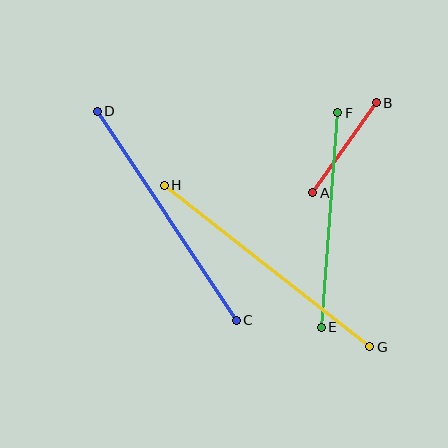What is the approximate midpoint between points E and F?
The midpoint is at approximately (330, 220) pixels.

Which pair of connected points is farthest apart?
Points G and H are farthest apart.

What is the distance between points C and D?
The distance is approximately 250 pixels.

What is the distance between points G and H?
The distance is approximately 262 pixels.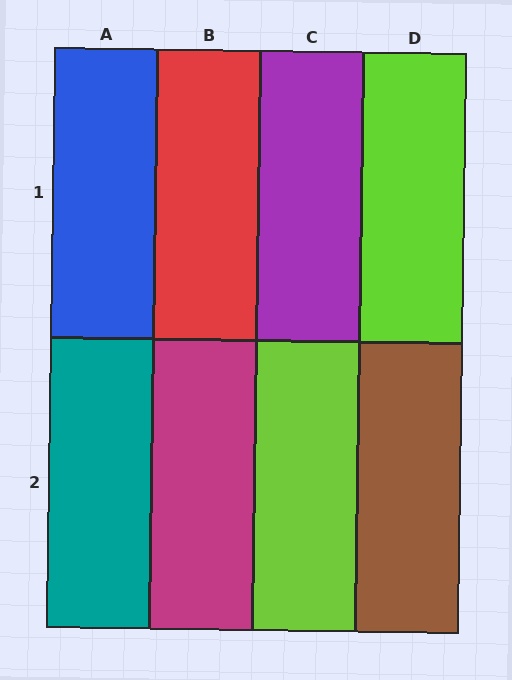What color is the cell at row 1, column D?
Lime.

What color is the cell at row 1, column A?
Blue.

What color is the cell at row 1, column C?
Purple.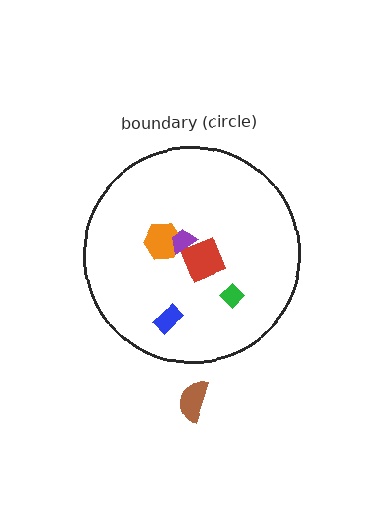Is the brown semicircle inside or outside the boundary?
Outside.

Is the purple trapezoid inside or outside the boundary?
Inside.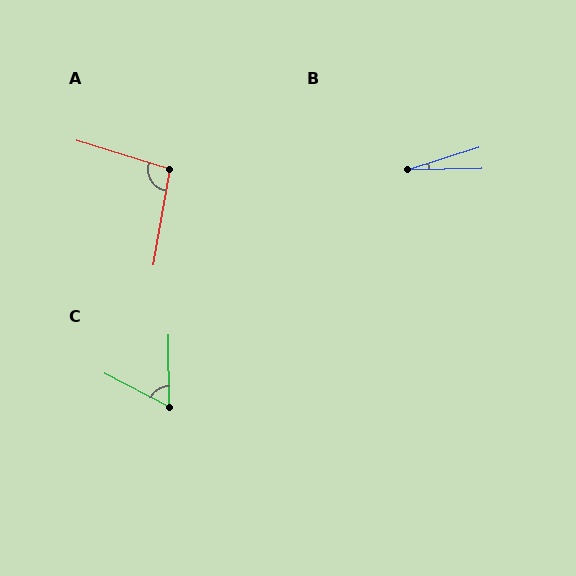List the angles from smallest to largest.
B (16°), C (63°), A (97°).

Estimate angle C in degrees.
Approximately 63 degrees.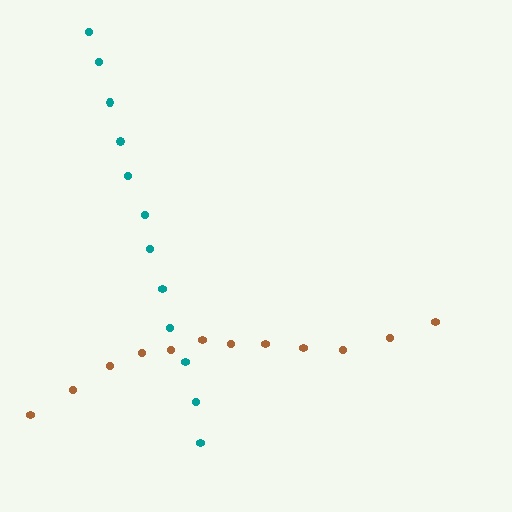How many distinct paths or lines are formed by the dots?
There are 2 distinct paths.